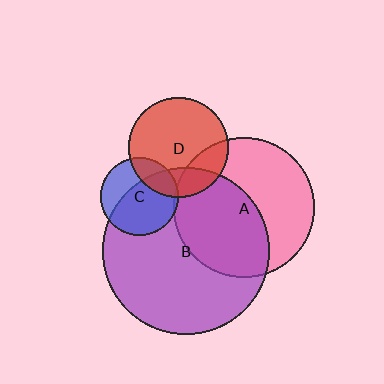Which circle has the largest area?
Circle B (purple).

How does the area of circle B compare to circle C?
Approximately 4.6 times.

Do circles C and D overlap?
Yes.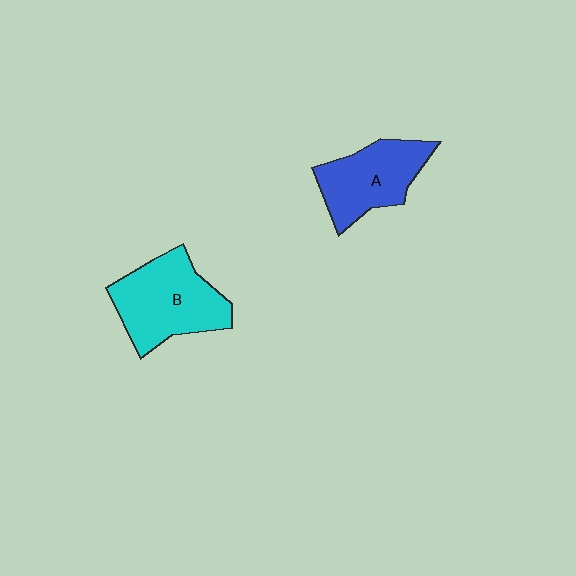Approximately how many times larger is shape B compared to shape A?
Approximately 1.2 times.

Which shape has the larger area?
Shape B (cyan).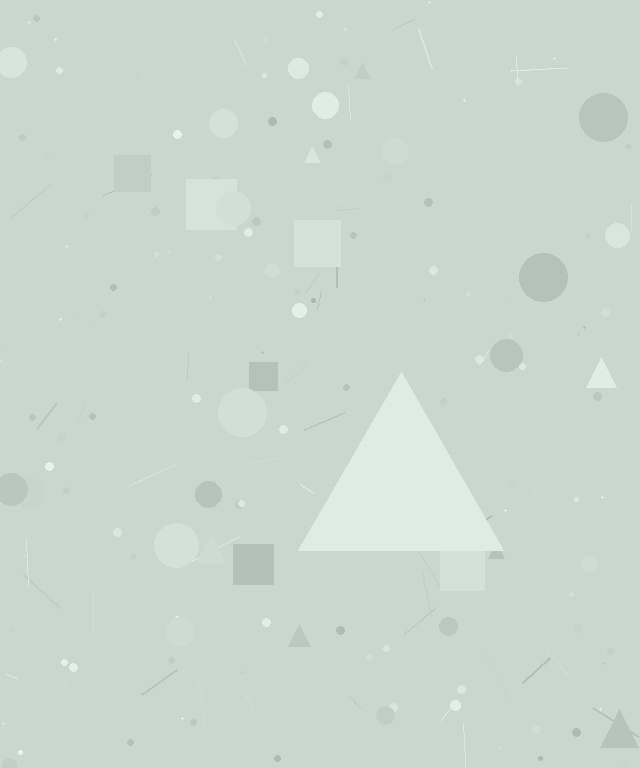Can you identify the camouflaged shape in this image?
The camouflaged shape is a triangle.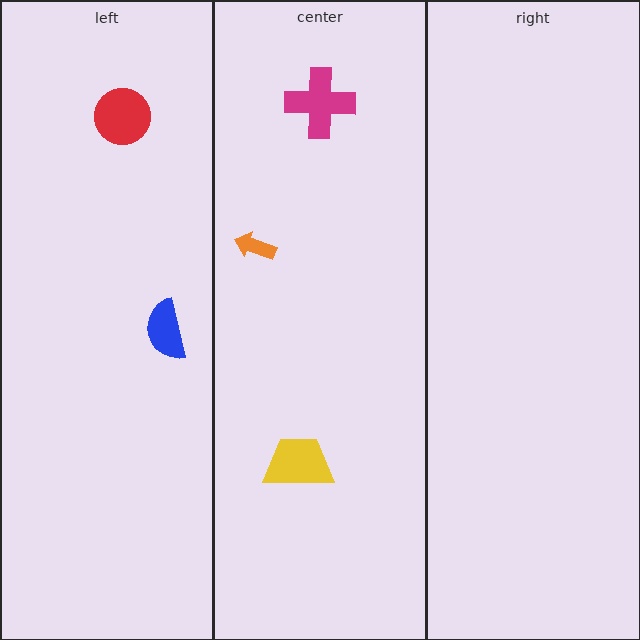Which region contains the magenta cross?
The center region.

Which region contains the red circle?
The left region.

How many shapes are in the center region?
3.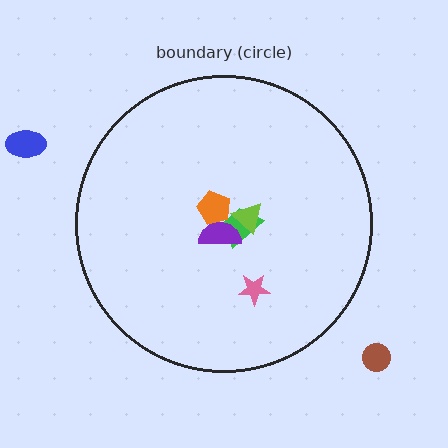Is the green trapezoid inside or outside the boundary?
Inside.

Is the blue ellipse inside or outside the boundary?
Outside.